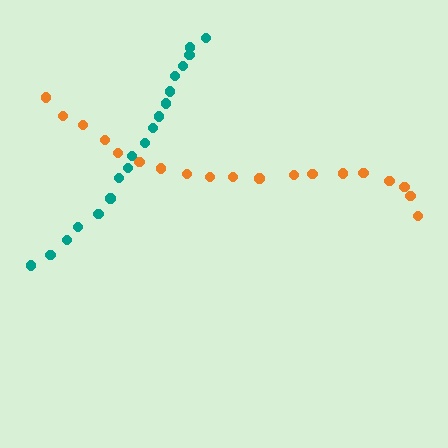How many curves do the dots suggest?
There are 2 distinct paths.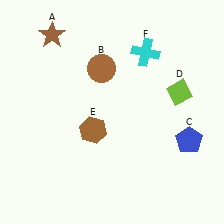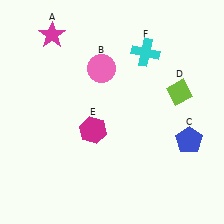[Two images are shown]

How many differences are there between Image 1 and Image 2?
There are 3 differences between the two images.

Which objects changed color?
A changed from brown to magenta. B changed from brown to pink. E changed from brown to magenta.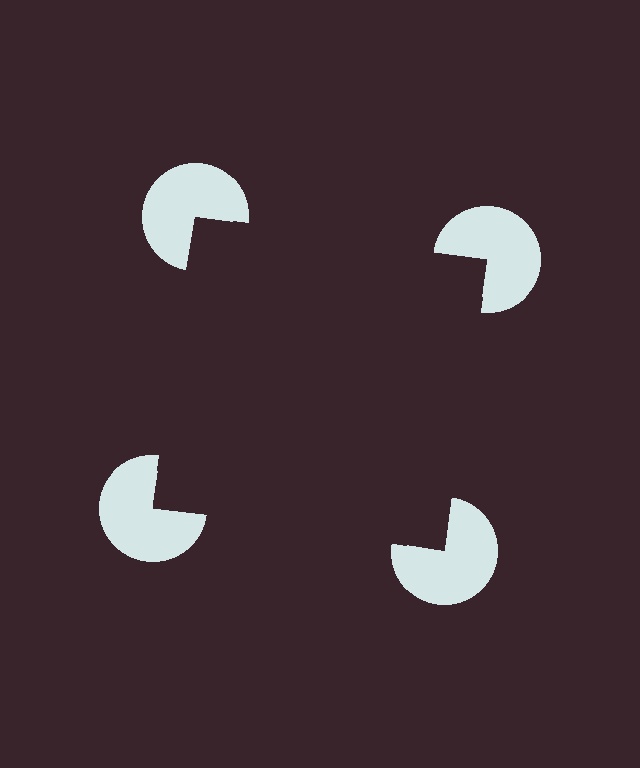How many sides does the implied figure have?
4 sides.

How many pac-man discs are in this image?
There are 4 — one at each vertex of the illusory square.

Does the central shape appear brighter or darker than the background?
It typically appears slightly darker than the background, even though no actual brightness change is drawn.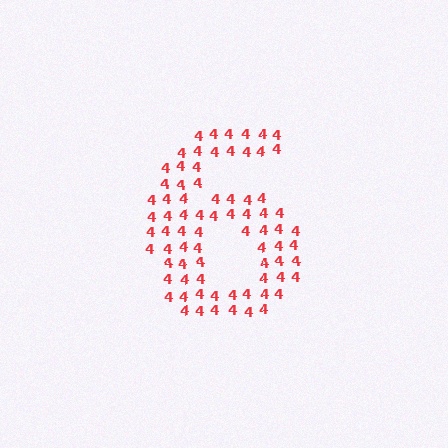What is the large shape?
The large shape is the digit 6.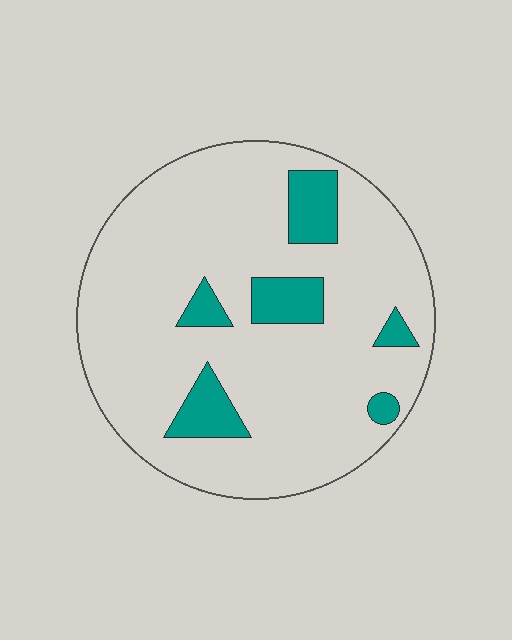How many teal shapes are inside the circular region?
6.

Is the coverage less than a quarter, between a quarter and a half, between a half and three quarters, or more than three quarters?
Less than a quarter.